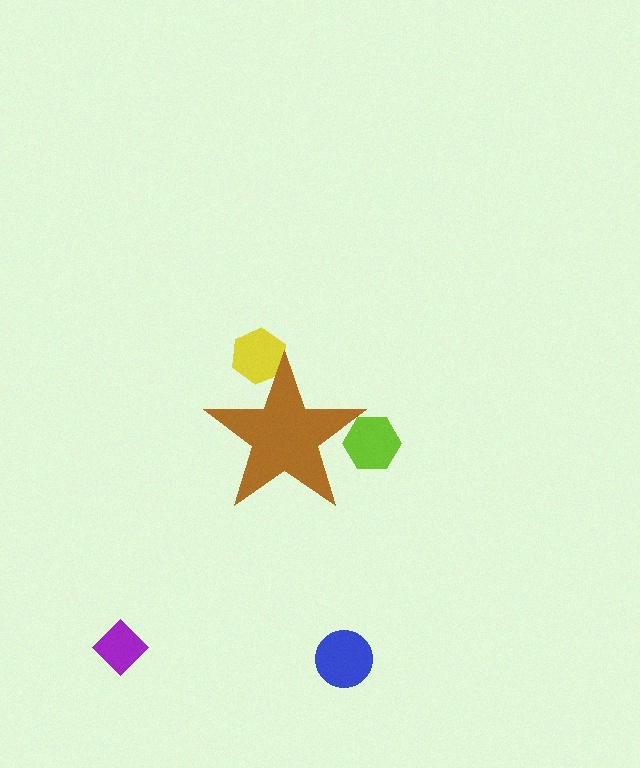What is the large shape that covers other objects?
A brown star.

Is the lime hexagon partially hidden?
Yes, the lime hexagon is partially hidden behind the brown star.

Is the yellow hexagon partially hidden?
Yes, the yellow hexagon is partially hidden behind the brown star.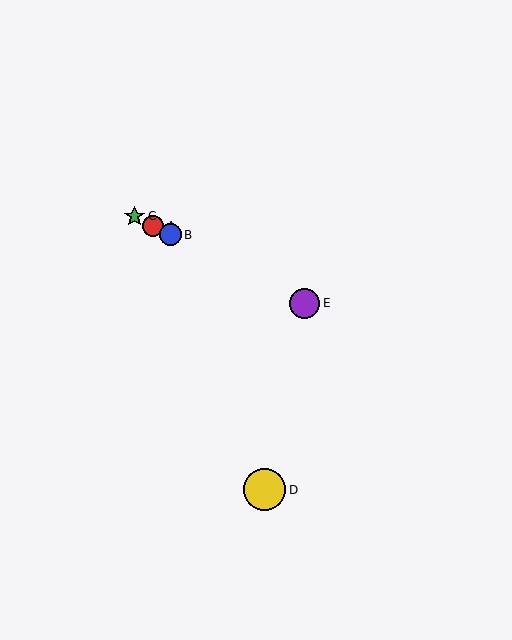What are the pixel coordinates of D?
Object D is at (264, 490).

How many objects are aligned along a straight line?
4 objects (A, B, C, E) are aligned along a straight line.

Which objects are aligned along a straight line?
Objects A, B, C, E are aligned along a straight line.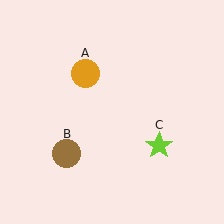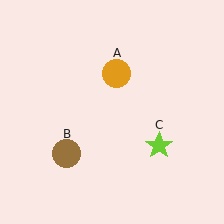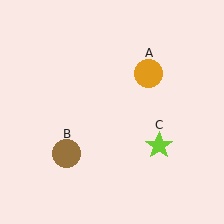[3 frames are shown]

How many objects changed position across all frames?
1 object changed position: orange circle (object A).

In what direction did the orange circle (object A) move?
The orange circle (object A) moved right.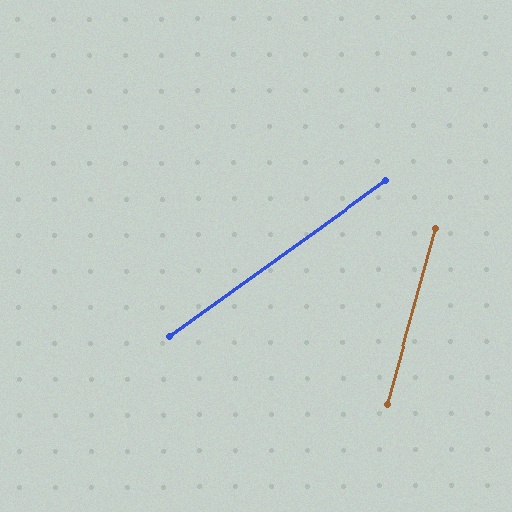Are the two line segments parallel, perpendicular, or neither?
Neither parallel nor perpendicular — they differ by about 39°.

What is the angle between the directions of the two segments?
Approximately 39 degrees.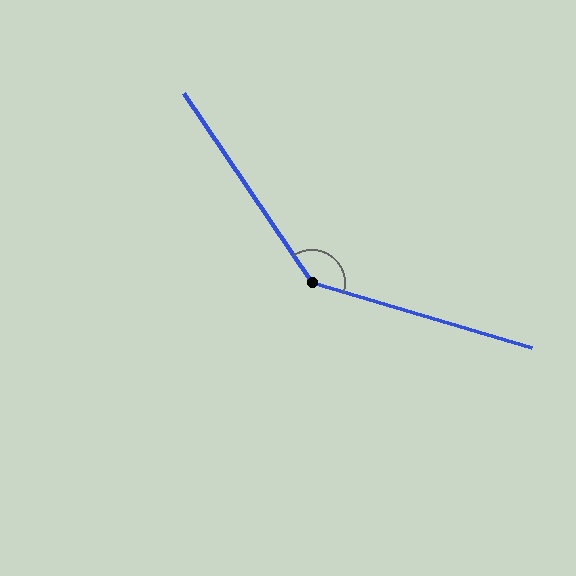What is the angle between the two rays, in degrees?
Approximately 140 degrees.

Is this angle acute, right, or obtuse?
It is obtuse.